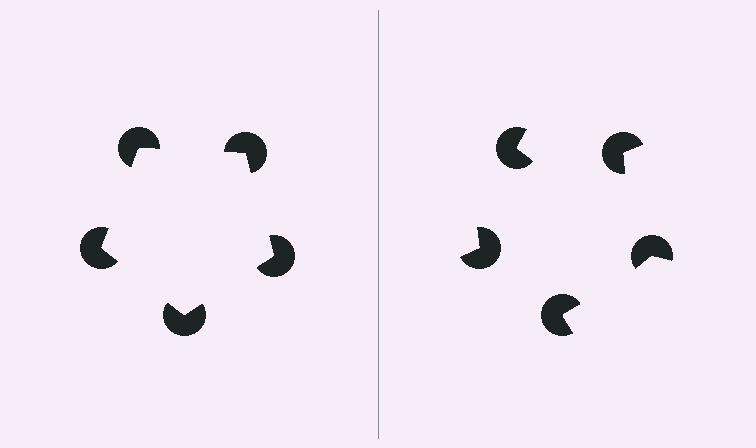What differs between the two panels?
The pac-man discs are positioned identically on both sides; only the wedge orientations differ. On the left they align to a pentagon; on the right they are misaligned.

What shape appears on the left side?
An illusory pentagon.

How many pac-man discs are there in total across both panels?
10 — 5 on each side.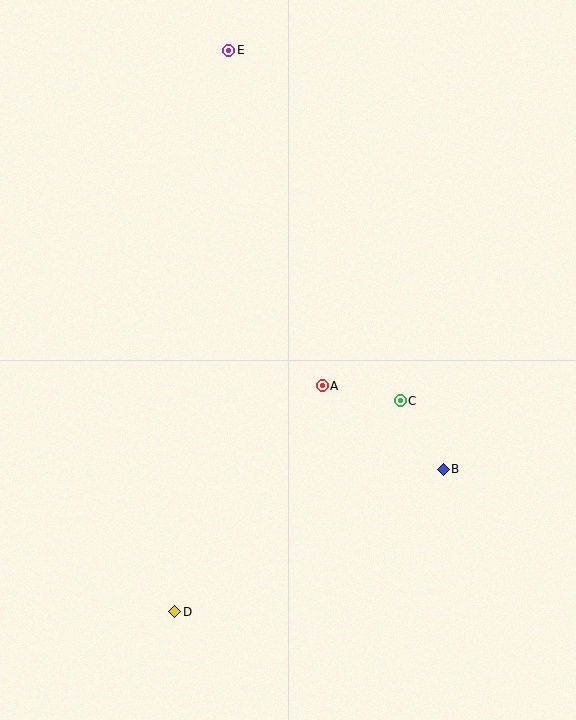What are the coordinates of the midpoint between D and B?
The midpoint between D and B is at (309, 541).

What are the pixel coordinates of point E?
Point E is at (229, 50).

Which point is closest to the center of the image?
Point A at (322, 386) is closest to the center.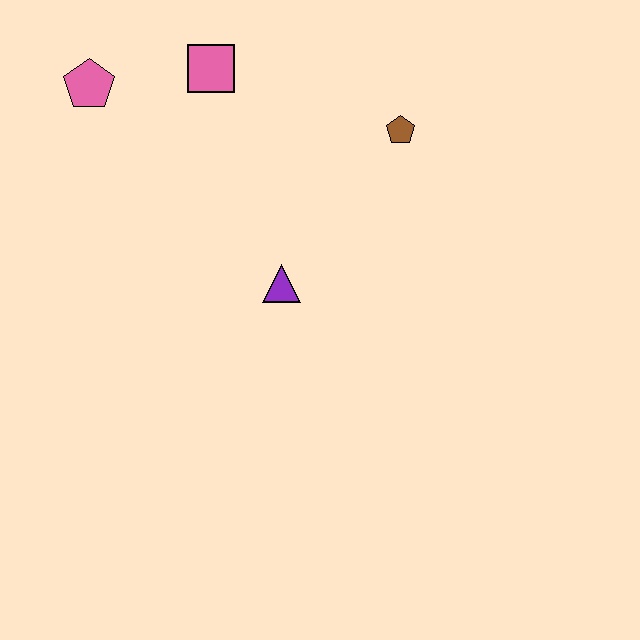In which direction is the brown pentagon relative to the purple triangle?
The brown pentagon is above the purple triangle.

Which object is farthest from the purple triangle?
The pink pentagon is farthest from the purple triangle.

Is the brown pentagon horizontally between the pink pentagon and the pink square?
No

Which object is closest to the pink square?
The pink pentagon is closest to the pink square.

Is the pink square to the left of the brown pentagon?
Yes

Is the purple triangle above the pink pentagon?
No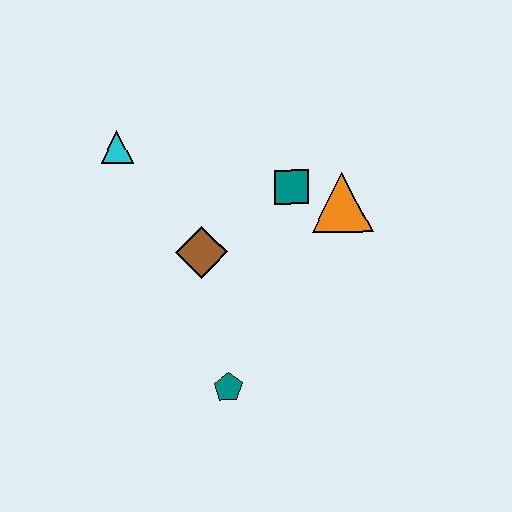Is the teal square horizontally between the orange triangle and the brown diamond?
Yes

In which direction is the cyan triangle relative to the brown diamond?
The cyan triangle is above the brown diamond.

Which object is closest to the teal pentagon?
The brown diamond is closest to the teal pentagon.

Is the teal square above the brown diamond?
Yes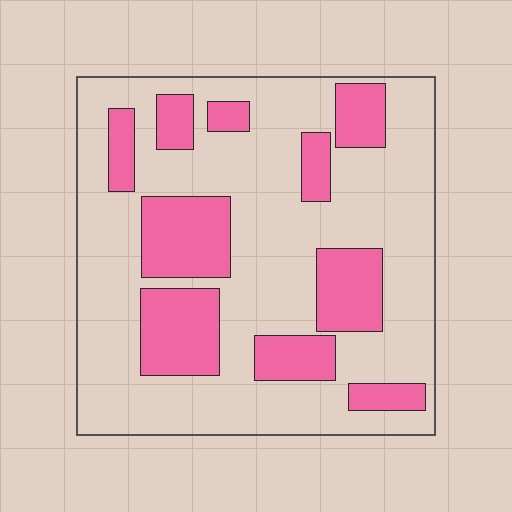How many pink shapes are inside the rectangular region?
10.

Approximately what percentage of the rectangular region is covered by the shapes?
Approximately 30%.